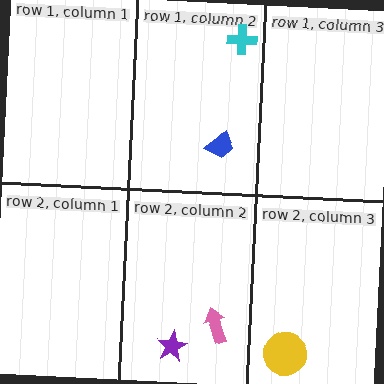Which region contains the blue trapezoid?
The row 1, column 2 region.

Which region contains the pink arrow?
The row 2, column 2 region.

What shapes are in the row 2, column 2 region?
The purple star, the pink arrow.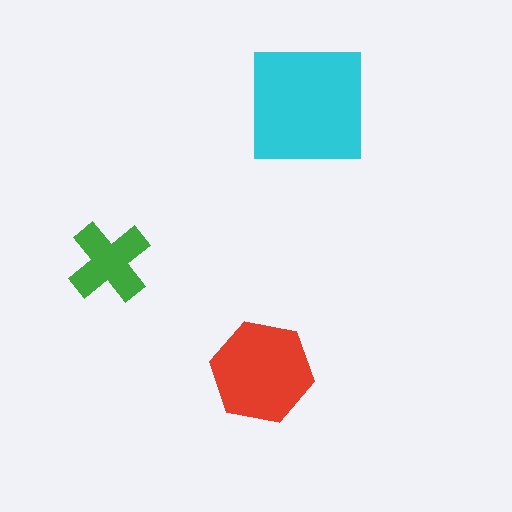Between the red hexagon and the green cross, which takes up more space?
The red hexagon.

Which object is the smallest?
The green cross.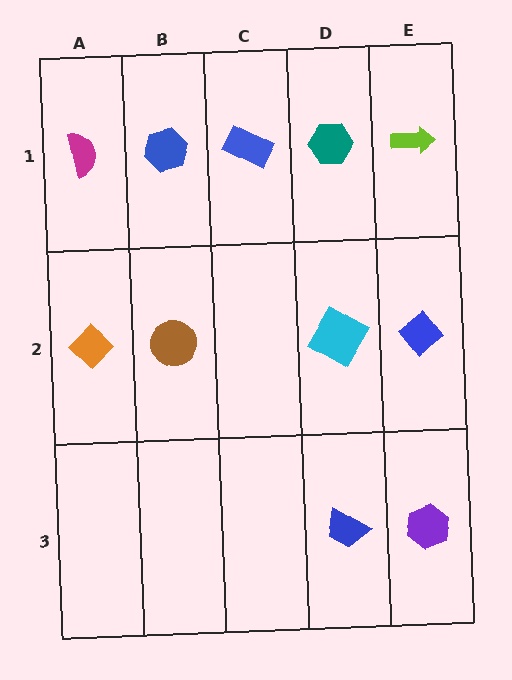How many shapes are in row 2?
4 shapes.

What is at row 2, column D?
A cyan square.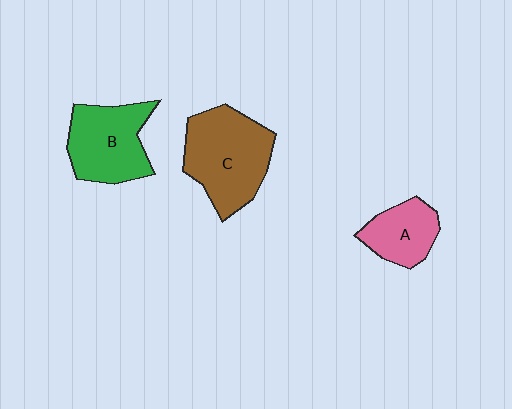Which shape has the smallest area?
Shape A (pink).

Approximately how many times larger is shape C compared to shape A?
Approximately 1.8 times.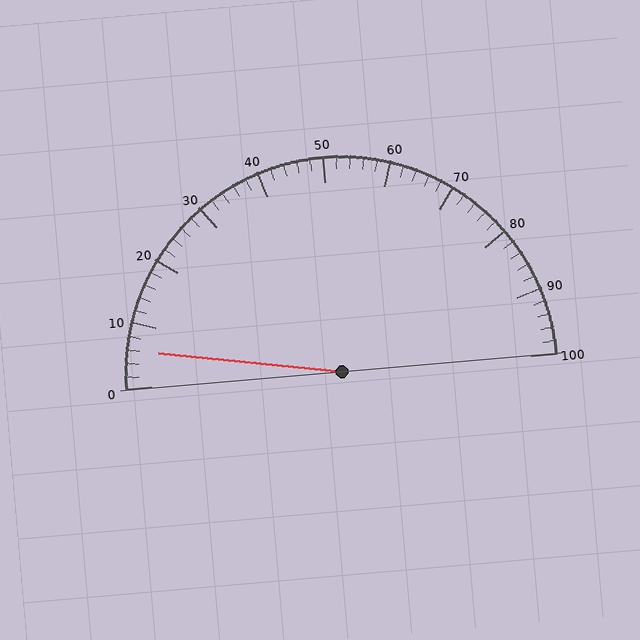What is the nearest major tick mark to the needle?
The nearest major tick mark is 10.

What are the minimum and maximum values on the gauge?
The gauge ranges from 0 to 100.